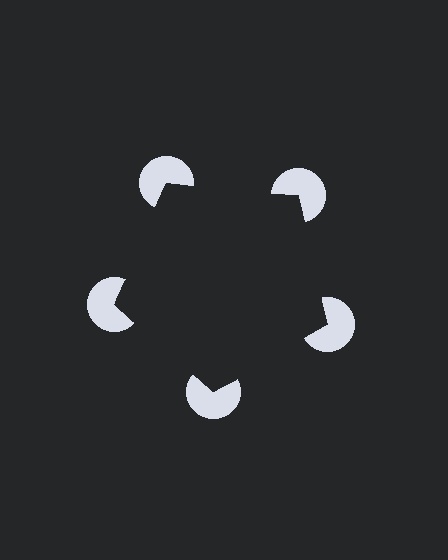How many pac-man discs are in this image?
There are 5 — one at each vertex of the illusory pentagon.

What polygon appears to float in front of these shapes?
An illusory pentagon — its edges are inferred from the aligned wedge cuts in the pac-man discs, not physically drawn.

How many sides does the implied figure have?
5 sides.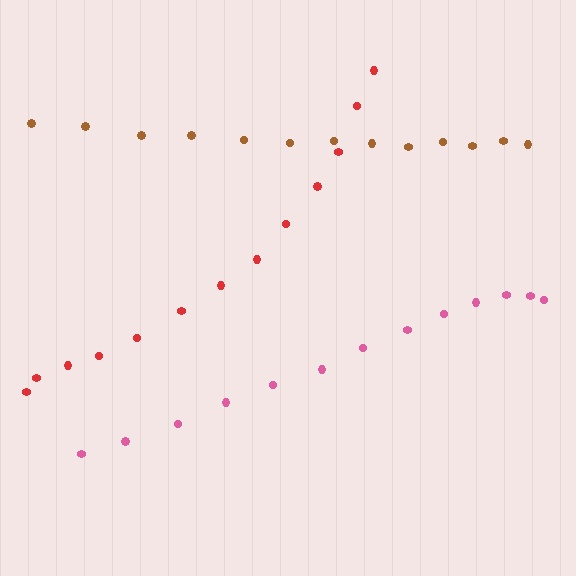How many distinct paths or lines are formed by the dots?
There are 3 distinct paths.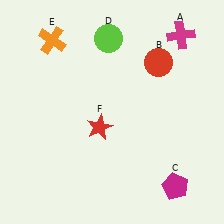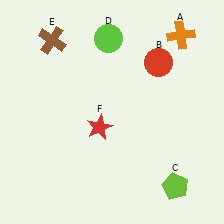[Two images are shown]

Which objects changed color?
A changed from magenta to orange. C changed from magenta to lime. E changed from orange to brown.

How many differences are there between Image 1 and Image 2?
There are 3 differences between the two images.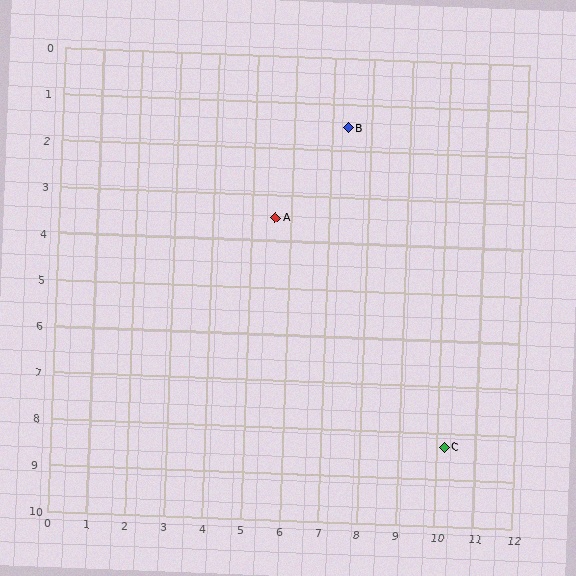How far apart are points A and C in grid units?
Points A and C are about 6.6 grid units apart.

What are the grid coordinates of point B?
Point B is at approximately (7.4, 1.5).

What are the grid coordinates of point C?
Point C is at approximately (10.2, 8.3).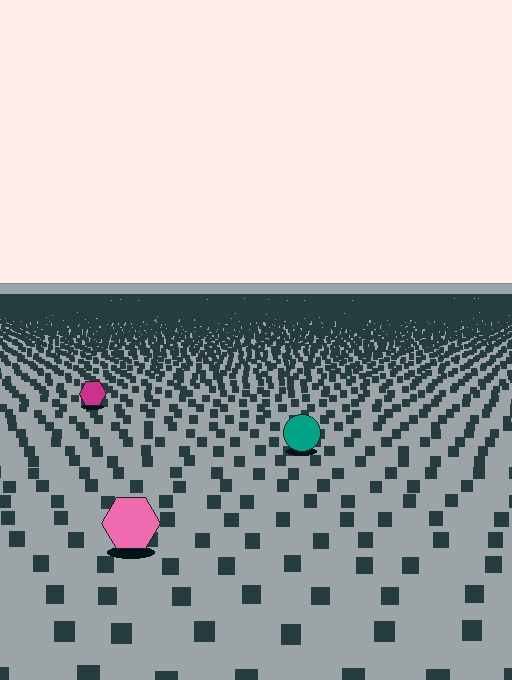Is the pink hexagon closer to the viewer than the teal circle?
Yes. The pink hexagon is closer — you can tell from the texture gradient: the ground texture is coarser near it.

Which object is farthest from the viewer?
The magenta hexagon is farthest from the viewer. It appears smaller and the ground texture around it is denser.